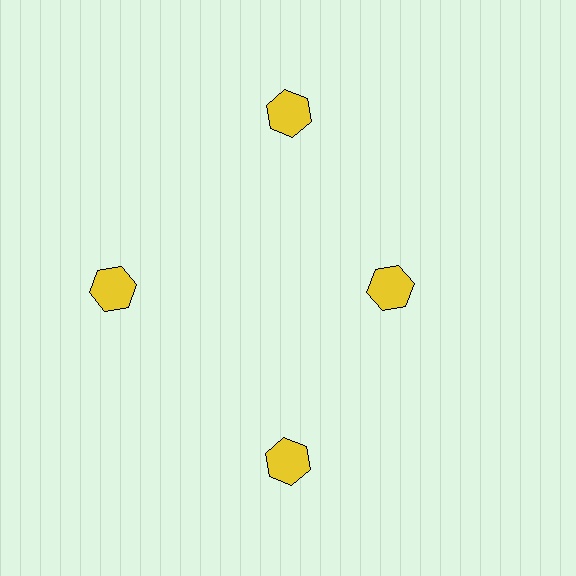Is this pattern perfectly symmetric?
No. The 4 yellow hexagons are arranged in a ring, but one element near the 3 o'clock position is pulled inward toward the center, breaking the 4-fold rotational symmetry.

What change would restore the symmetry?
The symmetry would be restored by moving it outward, back onto the ring so that all 4 hexagons sit at equal angles and equal distance from the center.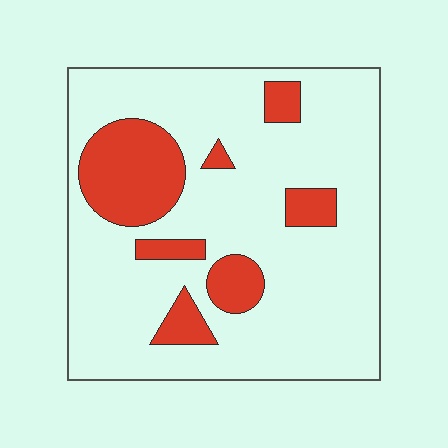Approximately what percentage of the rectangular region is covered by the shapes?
Approximately 20%.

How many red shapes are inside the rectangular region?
7.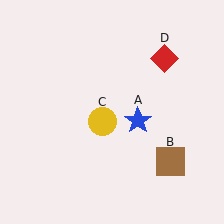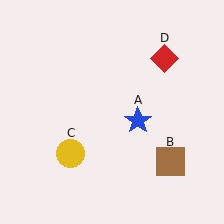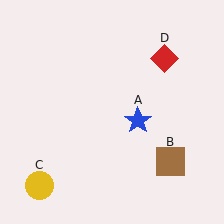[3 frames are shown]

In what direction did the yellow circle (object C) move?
The yellow circle (object C) moved down and to the left.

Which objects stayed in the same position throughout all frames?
Blue star (object A) and brown square (object B) and red diamond (object D) remained stationary.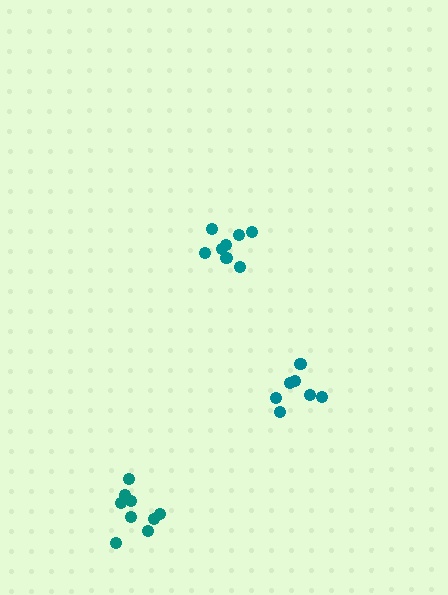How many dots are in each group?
Group 1: 8 dots, Group 2: 7 dots, Group 3: 9 dots (24 total).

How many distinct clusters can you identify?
There are 3 distinct clusters.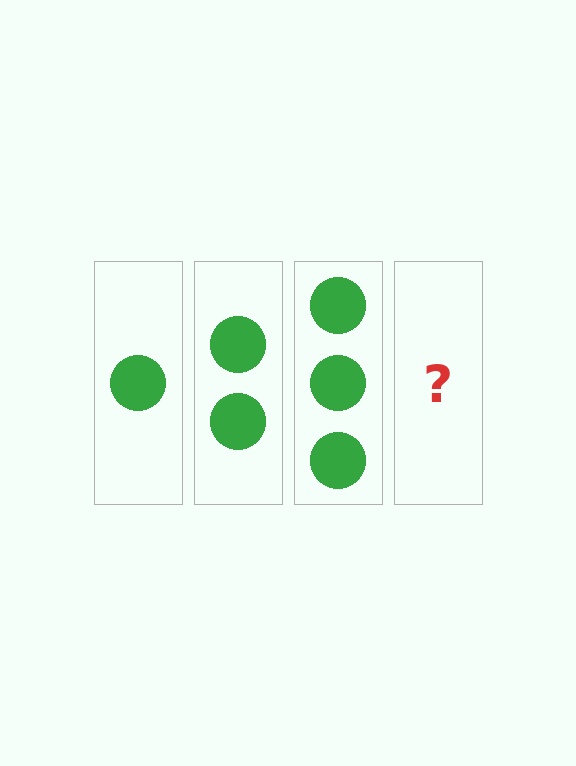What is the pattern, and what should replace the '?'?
The pattern is that each step adds one more circle. The '?' should be 4 circles.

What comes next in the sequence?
The next element should be 4 circles.